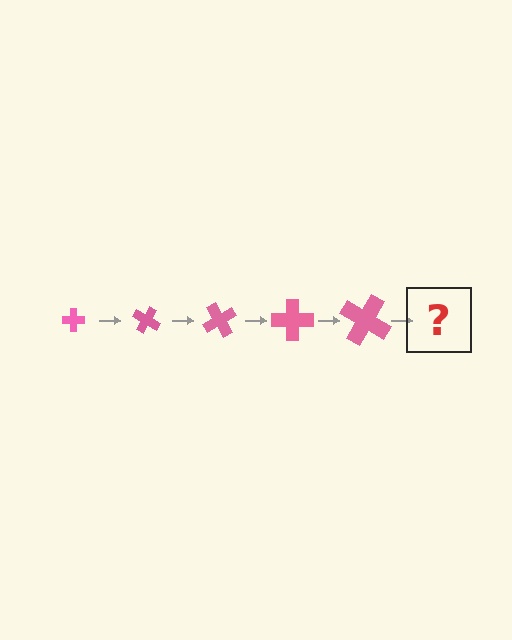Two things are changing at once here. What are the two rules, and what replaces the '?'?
The two rules are that the cross grows larger each step and it rotates 30 degrees each step. The '?' should be a cross, larger than the previous one and rotated 150 degrees from the start.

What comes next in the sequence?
The next element should be a cross, larger than the previous one and rotated 150 degrees from the start.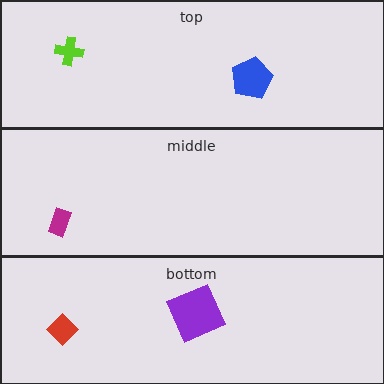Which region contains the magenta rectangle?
The middle region.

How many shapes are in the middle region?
1.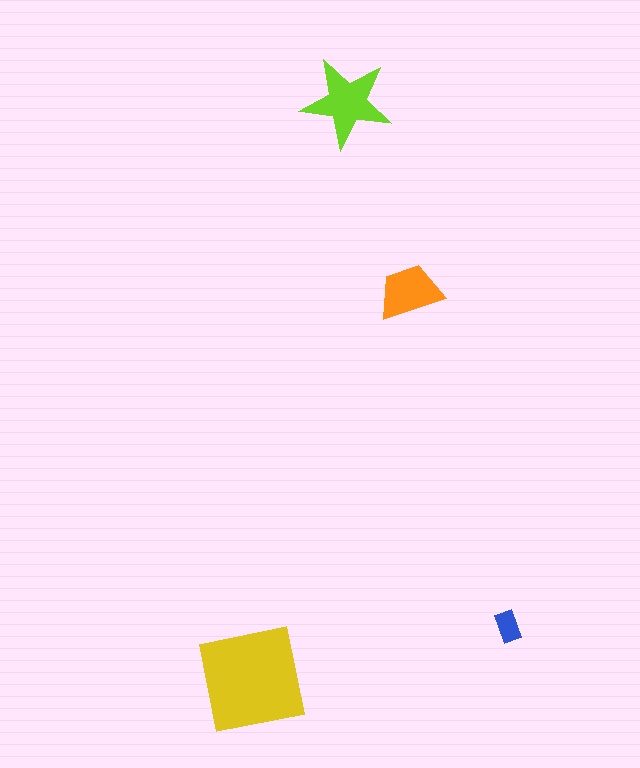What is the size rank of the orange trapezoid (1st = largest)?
3rd.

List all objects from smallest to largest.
The blue rectangle, the orange trapezoid, the lime star, the yellow square.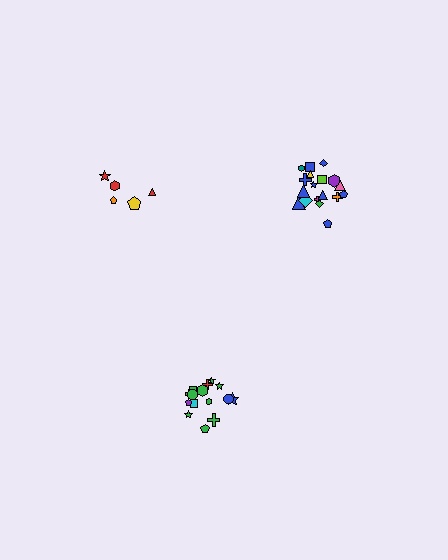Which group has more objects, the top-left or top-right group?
The top-right group.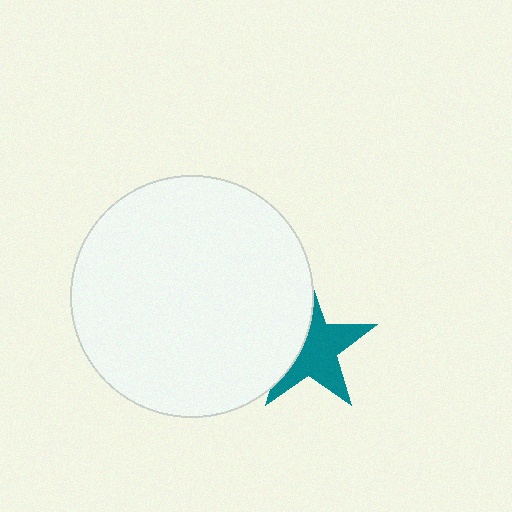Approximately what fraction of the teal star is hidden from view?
Roughly 39% of the teal star is hidden behind the white circle.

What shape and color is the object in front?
The object in front is a white circle.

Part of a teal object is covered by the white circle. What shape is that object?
It is a star.